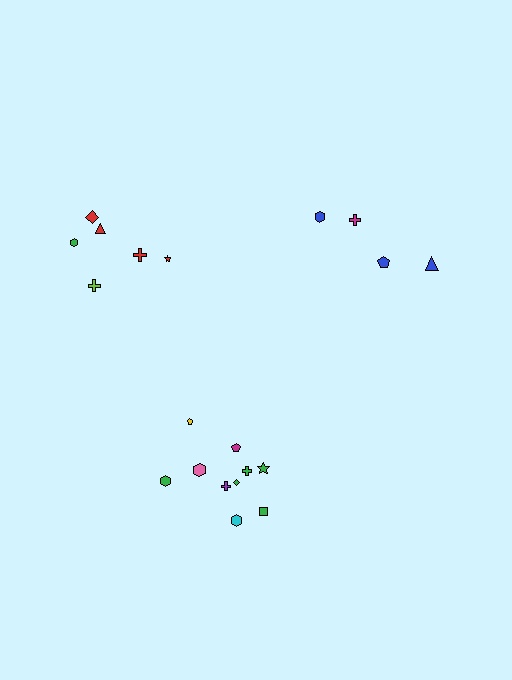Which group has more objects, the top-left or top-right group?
The top-left group.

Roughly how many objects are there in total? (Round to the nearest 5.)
Roughly 20 objects in total.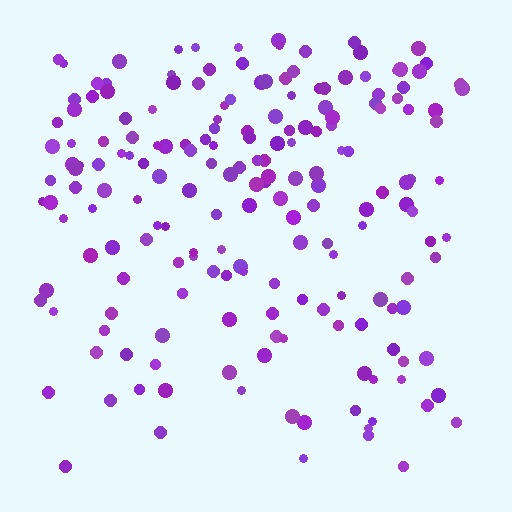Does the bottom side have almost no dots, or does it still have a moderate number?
Still a moderate number, just noticeably fewer than the top.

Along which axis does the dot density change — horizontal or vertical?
Vertical.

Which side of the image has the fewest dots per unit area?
The bottom.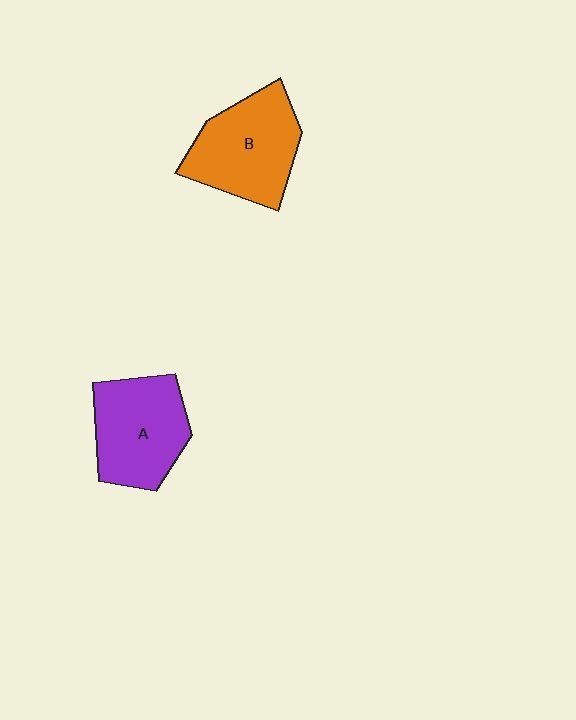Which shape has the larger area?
Shape B (orange).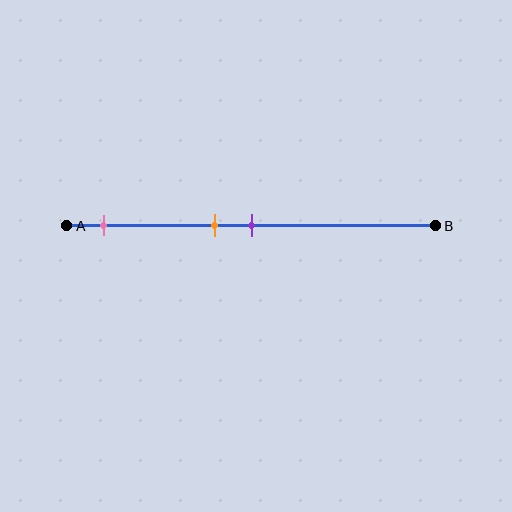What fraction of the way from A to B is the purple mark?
The purple mark is approximately 50% (0.5) of the way from A to B.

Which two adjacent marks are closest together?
The orange and purple marks are the closest adjacent pair.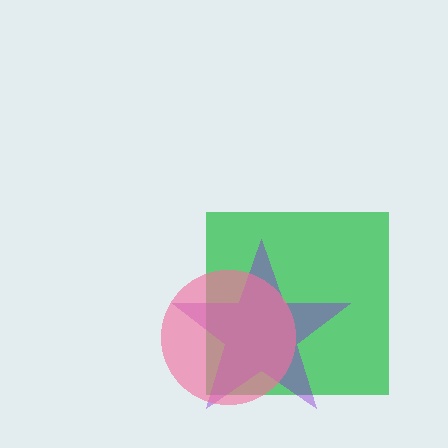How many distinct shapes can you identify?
There are 3 distinct shapes: a green square, a purple star, a pink circle.